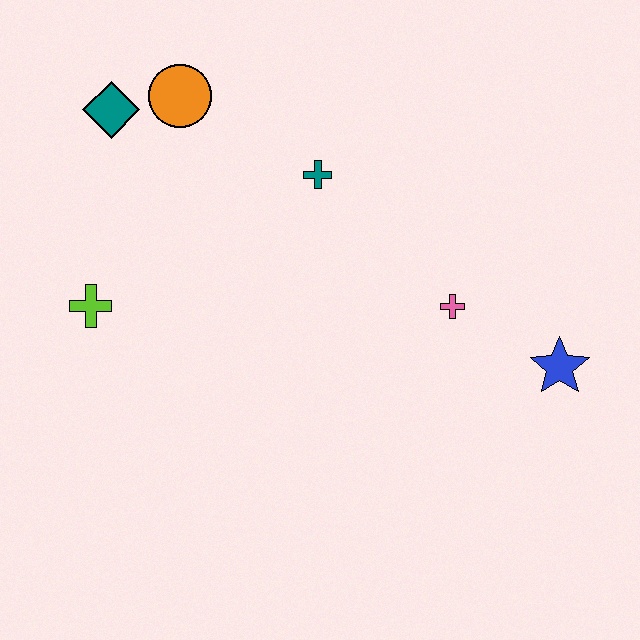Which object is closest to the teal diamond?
The orange circle is closest to the teal diamond.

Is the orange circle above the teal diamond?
Yes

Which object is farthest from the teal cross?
The blue star is farthest from the teal cross.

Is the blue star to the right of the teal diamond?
Yes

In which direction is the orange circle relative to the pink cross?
The orange circle is to the left of the pink cross.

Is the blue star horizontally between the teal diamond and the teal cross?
No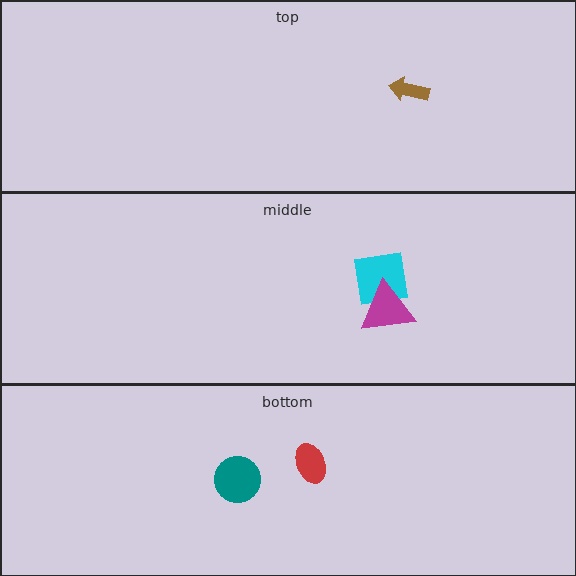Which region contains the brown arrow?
The top region.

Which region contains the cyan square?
The middle region.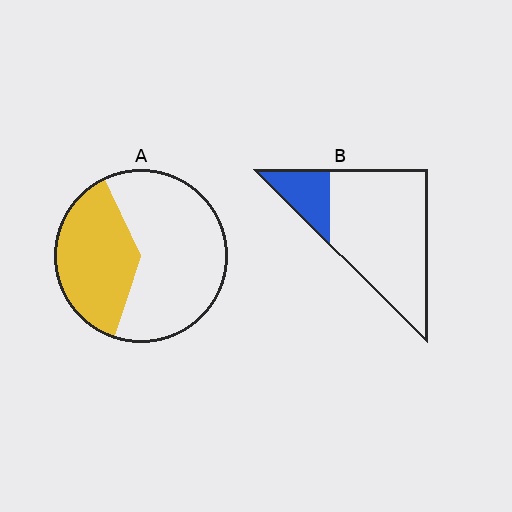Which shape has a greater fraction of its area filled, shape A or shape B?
Shape A.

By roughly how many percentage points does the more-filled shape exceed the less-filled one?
By roughly 20 percentage points (A over B).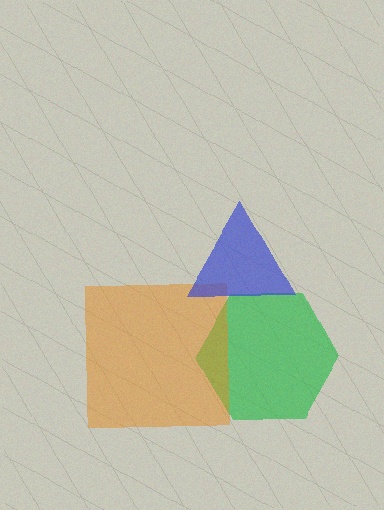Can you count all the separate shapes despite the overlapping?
Yes, there are 3 separate shapes.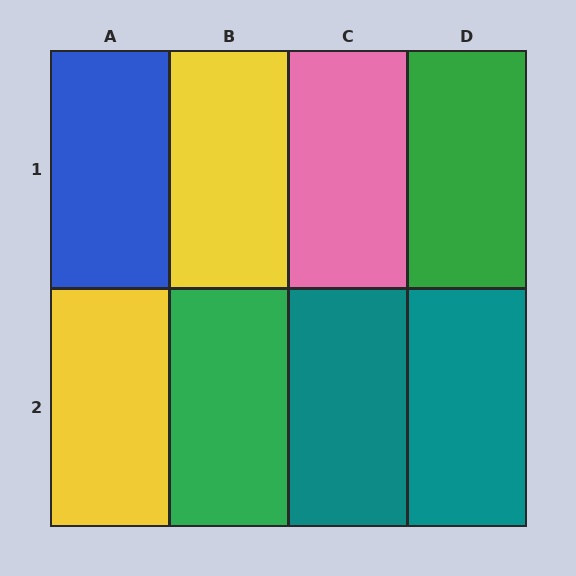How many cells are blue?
1 cell is blue.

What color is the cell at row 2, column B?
Green.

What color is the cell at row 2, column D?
Teal.